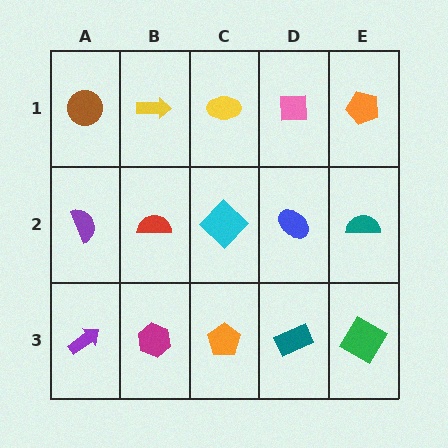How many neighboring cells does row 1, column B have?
3.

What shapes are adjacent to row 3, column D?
A blue ellipse (row 2, column D), an orange pentagon (row 3, column C), a green diamond (row 3, column E).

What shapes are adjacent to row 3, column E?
A teal semicircle (row 2, column E), a teal rectangle (row 3, column D).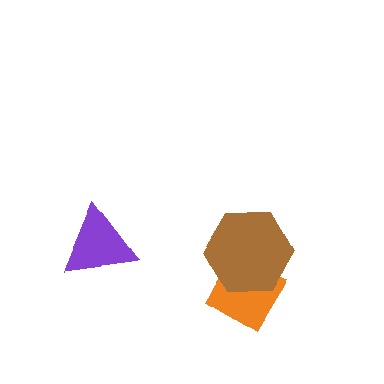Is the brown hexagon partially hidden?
No, no other shape covers it.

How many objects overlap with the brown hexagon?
1 object overlaps with the brown hexagon.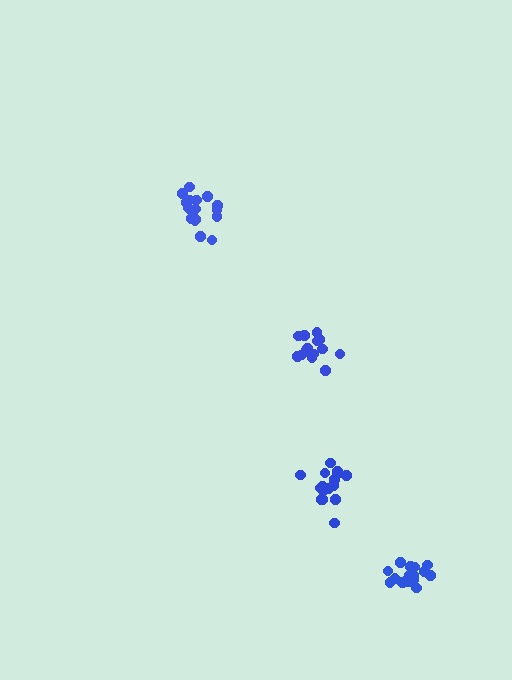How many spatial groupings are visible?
There are 4 spatial groupings.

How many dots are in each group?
Group 1: 15 dots, Group 2: 16 dots, Group 3: 19 dots, Group 4: 17 dots (67 total).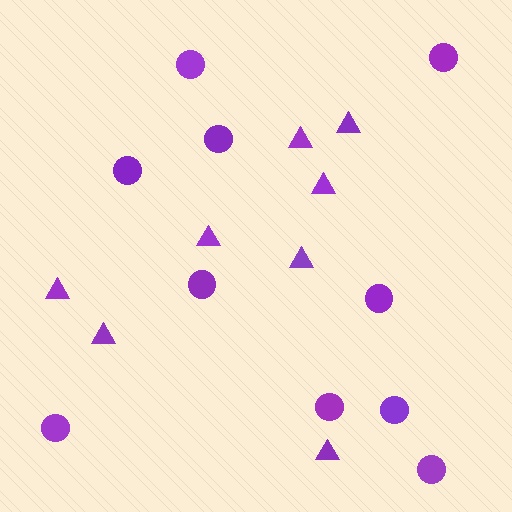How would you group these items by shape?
There are 2 groups: one group of triangles (8) and one group of circles (10).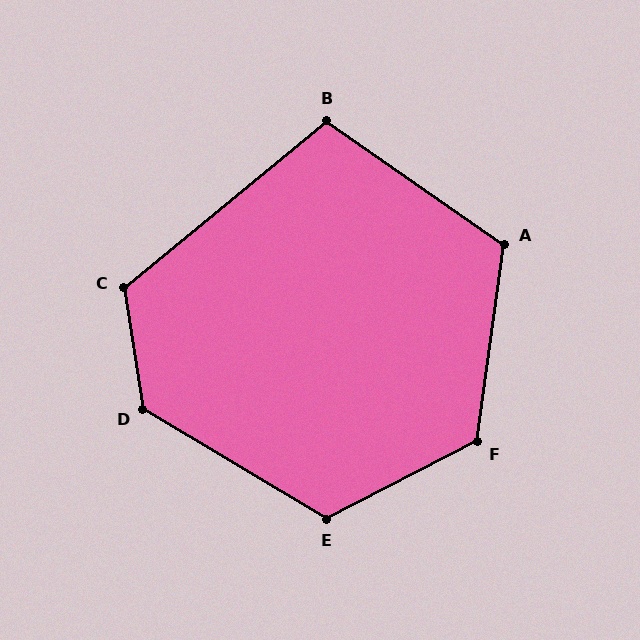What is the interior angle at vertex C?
Approximately 121 degrees (obtuse).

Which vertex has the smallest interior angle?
B, at approximately 106 degrees.